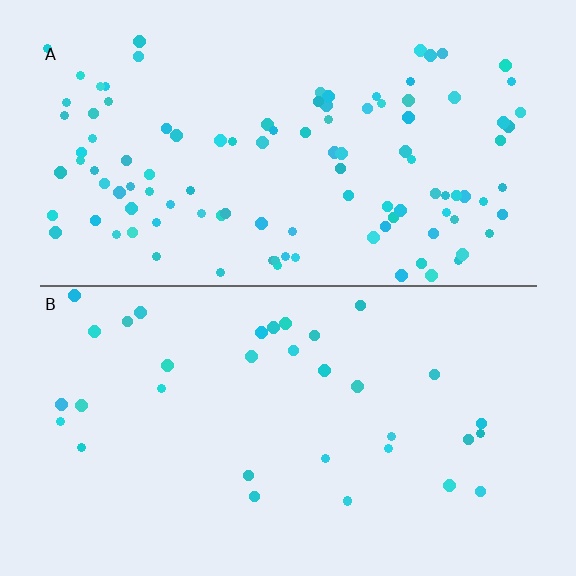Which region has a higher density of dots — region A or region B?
A (the top).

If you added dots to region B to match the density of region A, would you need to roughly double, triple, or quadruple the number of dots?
Approximately triple.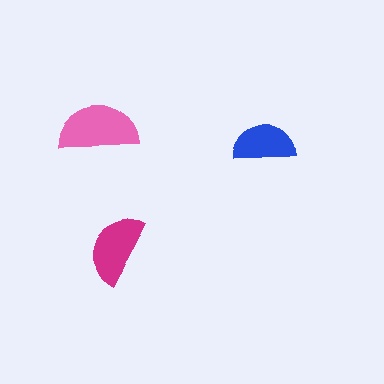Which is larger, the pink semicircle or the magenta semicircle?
The pink one.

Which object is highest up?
The pink semicircle is topmost.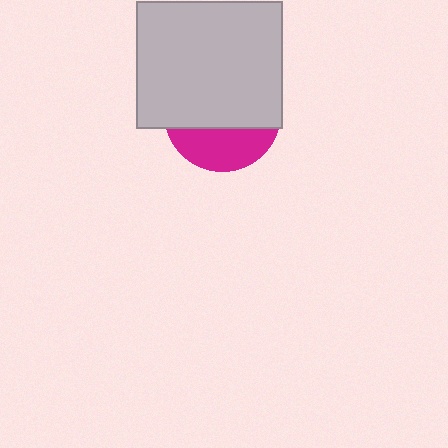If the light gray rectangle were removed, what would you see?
You would see the complete magenta circle.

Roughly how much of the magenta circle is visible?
A small part of it is visible (roughly 33%).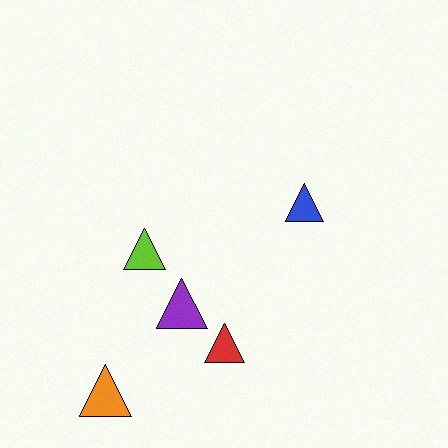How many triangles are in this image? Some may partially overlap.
There are 5 triangles.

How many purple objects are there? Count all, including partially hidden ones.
There is 1 purple object.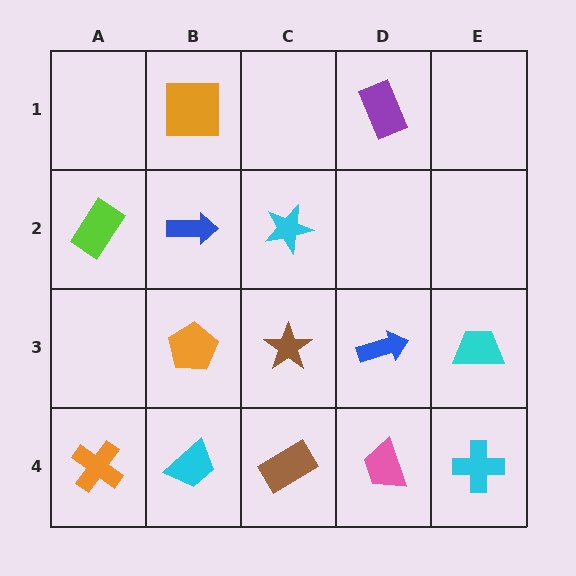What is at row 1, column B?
An orange square.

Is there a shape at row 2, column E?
No, that cell is empty.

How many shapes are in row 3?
4 shapes.